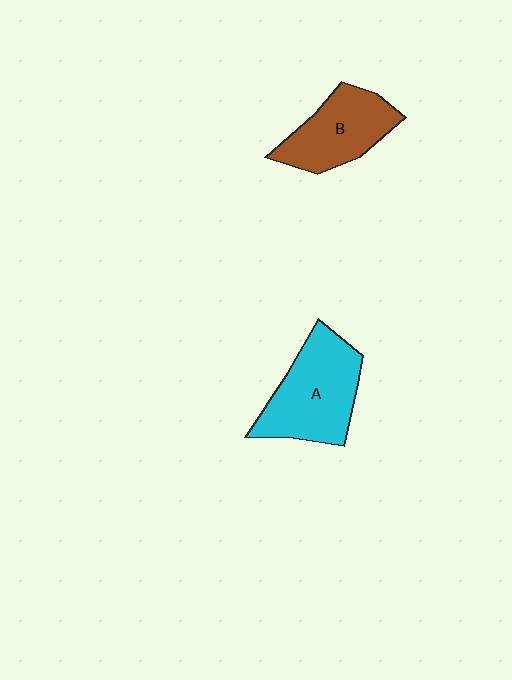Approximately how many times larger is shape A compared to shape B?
Approximately 1.3 times.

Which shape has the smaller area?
Shape B (brown).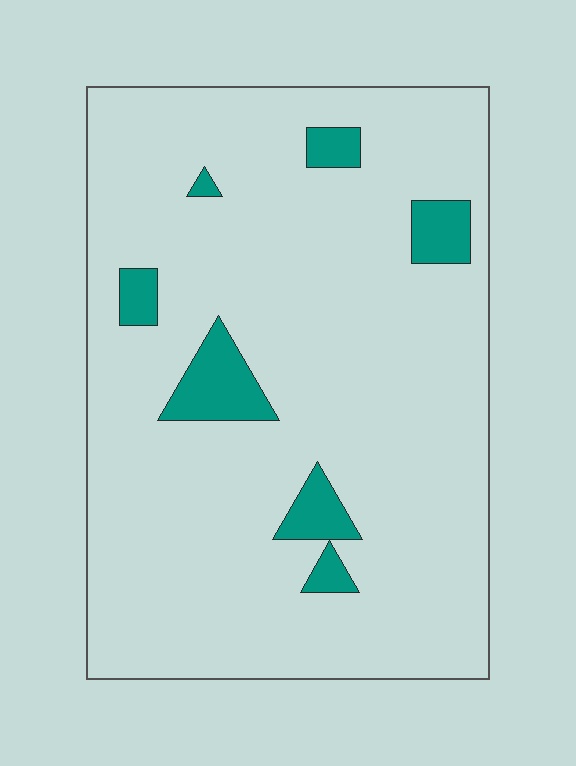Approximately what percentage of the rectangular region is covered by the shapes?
Approximately 10%.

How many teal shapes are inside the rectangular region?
7.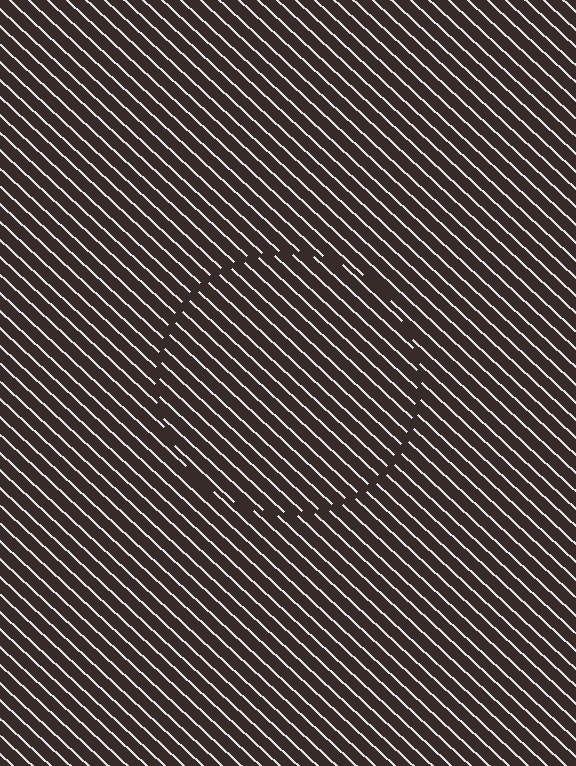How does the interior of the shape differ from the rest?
The interior of the shape contains the same grating, shifted by half a period — the contour is defined by the phase discontinuity where line-ends from the inner and outer gratings abut.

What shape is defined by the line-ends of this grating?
An illusory circle. The interior of the shape contains the same grating, shifted by half a period — the contour is defined by the phase discontinuity where line-ends from the inner and outer gratings abut.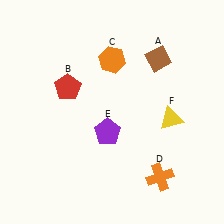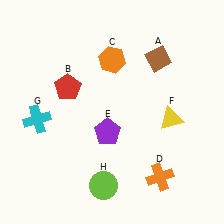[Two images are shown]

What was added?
A cyan cross (G), a lime circle (H) were added in Image 2.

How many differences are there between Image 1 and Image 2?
There are 2 differences between the two images.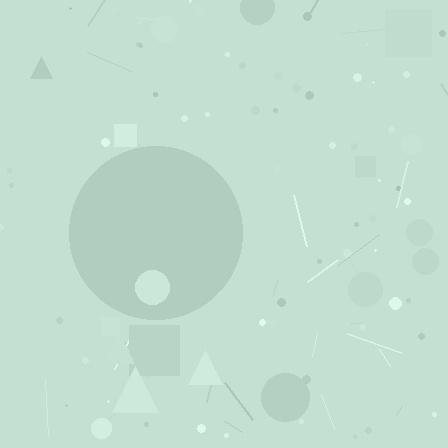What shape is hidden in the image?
A circle is hidden in the image.